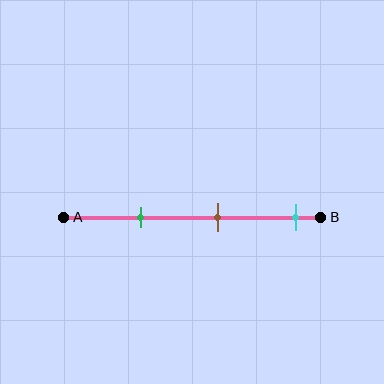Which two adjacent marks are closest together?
The green and brown marks are the closest adjacent pair.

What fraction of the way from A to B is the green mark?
The green mark is approximately 30% (0.3) of the way from A to B.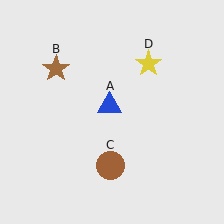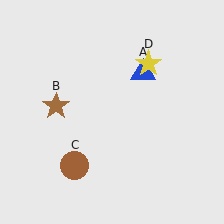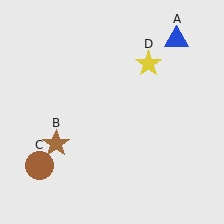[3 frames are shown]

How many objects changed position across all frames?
3 objects changed position: blue triangle (object A), brown star (object B), brown circle (object C).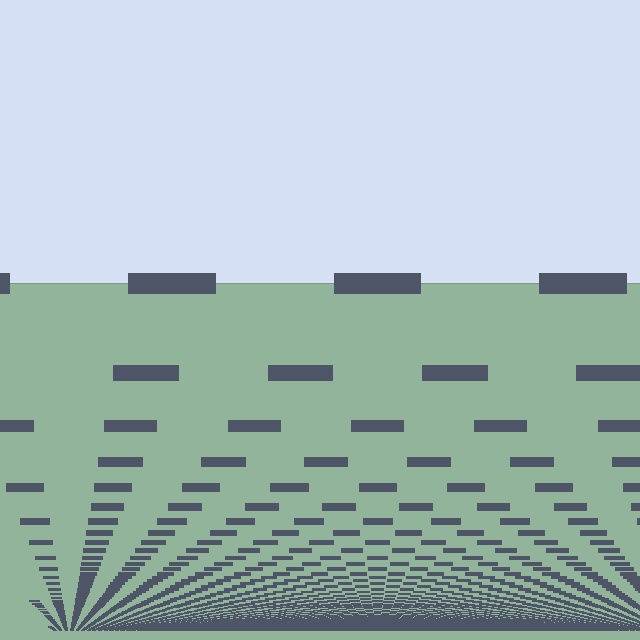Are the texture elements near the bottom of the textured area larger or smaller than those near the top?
Smaller. The gradient is inverted — elements near the bottom are smaller and denser.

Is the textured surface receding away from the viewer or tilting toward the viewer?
The surface appears to tilt toward the viewer. Texture elements get larger and sparser toward the top.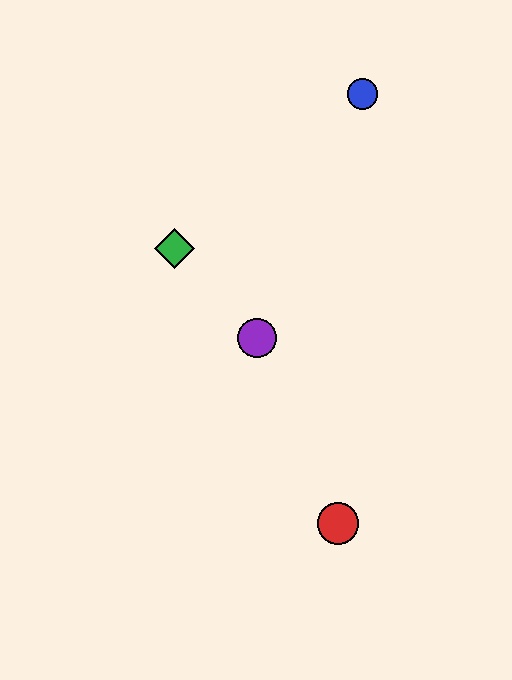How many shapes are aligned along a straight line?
3 shapes (the green diamond, the yellow diamond, the purple circle) are aligned along a straight line.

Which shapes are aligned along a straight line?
The green diamond, the yellow diamond, the purple circle are aligned along a straight line.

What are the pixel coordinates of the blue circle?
The blue circle is at (363, 94).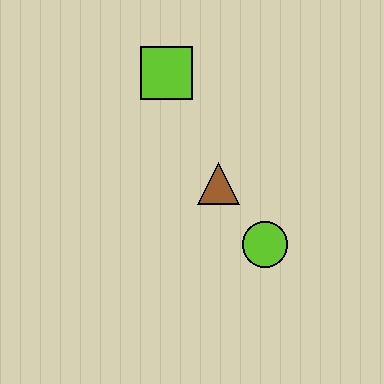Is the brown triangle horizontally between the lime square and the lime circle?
Yes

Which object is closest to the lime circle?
The brown triangle is closest to the lime circle.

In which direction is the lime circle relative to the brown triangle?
The lime circle is below the brown triangle.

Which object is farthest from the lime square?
The lime circle is farthest from the lime square.